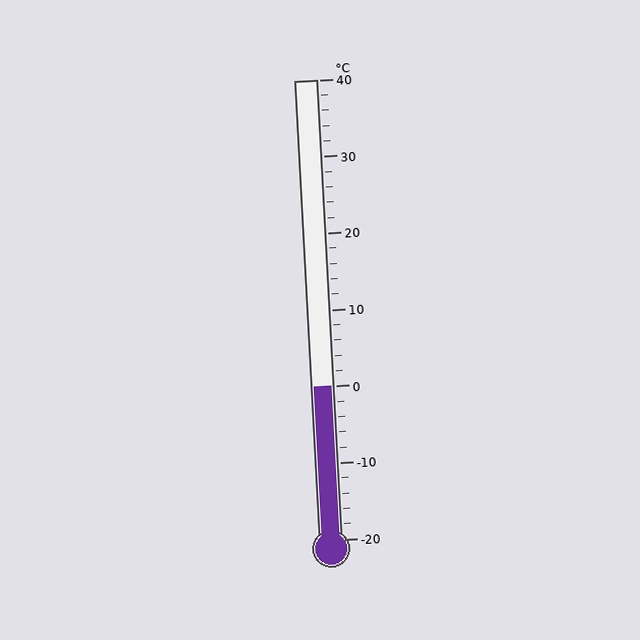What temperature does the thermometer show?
The thermometer shows approximately 0°C.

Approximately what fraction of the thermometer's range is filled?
The thermometer is filled to approximately 35% of its range.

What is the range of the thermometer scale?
The thermometer scale ranges from -20°C to 40°C.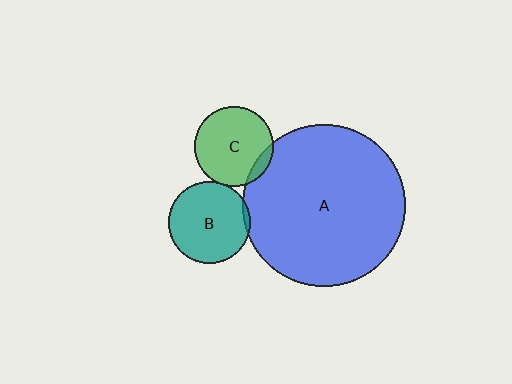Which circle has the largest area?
Circle A (blue).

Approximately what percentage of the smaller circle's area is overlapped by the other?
Approximately 5%.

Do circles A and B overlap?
Yes.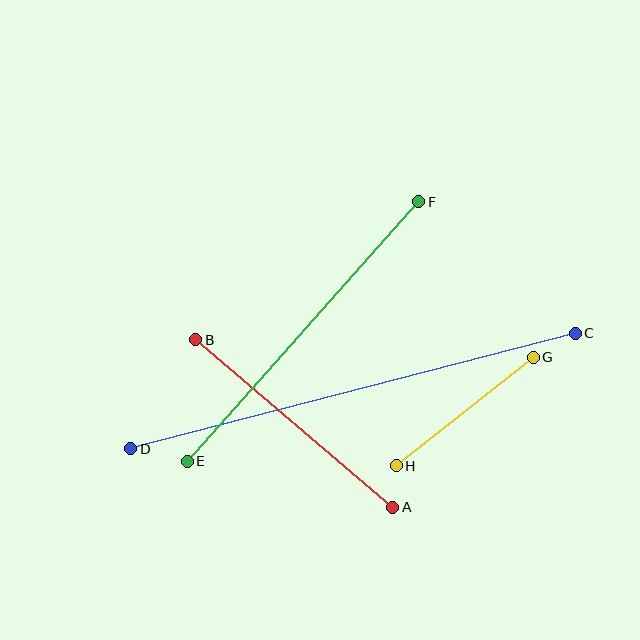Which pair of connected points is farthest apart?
Points C and D are farthest apart.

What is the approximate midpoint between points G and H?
The midpoint is at approximately (465, 411) pixels.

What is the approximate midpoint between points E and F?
The midpoint is at approximately (303, 332) pixels.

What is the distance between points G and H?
The distance is approximately 175 pixels.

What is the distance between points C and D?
The distance is approximately 459 pixels.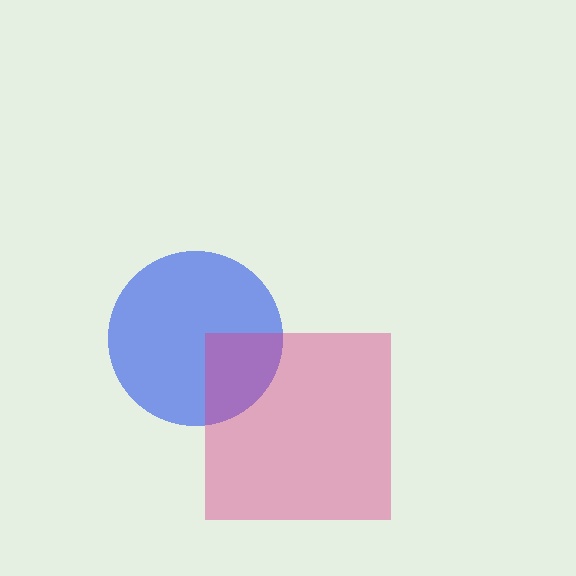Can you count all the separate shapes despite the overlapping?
Yes, there are 2 separate shapes.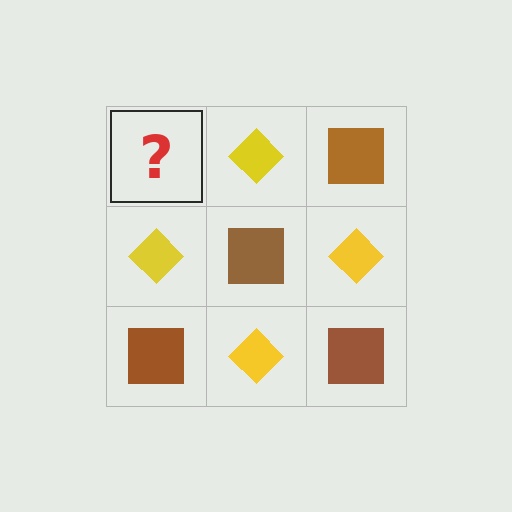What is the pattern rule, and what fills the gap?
The rule is that it alternates brown square and yellow diamond in a checkerboard pattern. The gap should be filled with a brown square.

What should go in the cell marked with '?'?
The missing cell should contain a brown square.